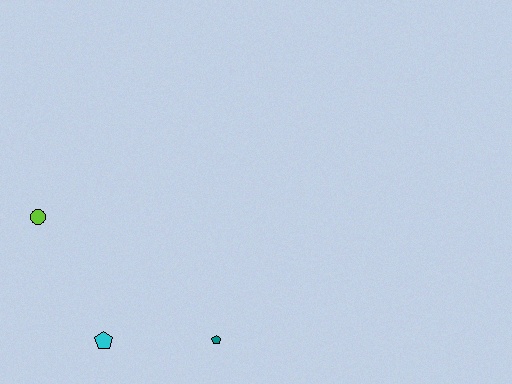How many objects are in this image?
There are 3 objects.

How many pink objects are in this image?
There are no pink objects.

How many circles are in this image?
There is 1 circle.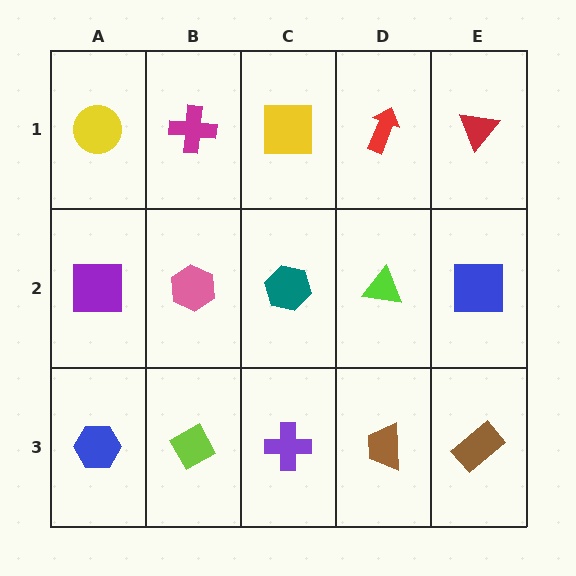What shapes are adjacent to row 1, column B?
A pink hexagon (row 2, column B), a yellow circle (row 1, column A), a yellow square (row 1, column C).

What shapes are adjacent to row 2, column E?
A red triangle (row 1, column E), a brown rectangle (row 3, column E), a lime triangle (row 2, column D).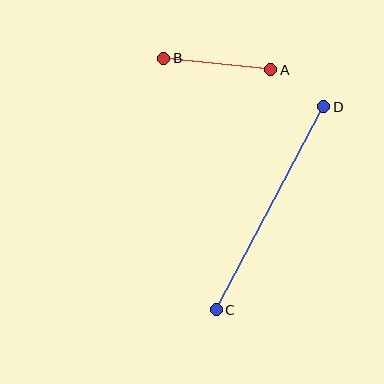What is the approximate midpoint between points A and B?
The midpoint is at approximately (217, 64) pixels.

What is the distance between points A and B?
The distance is approximately 108 pixels.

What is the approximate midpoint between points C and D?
The midpoint is at approximately (270, 208) pixels.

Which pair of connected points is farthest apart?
Points C and D are farthest apart.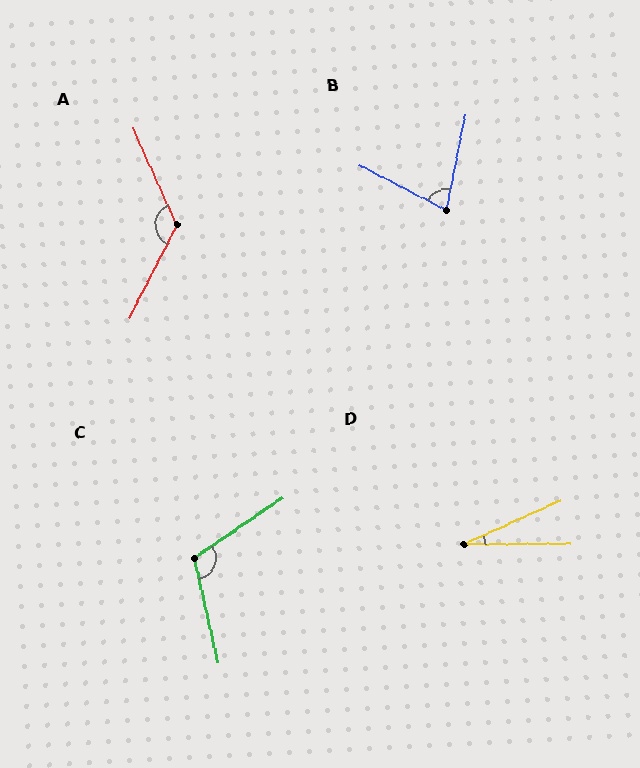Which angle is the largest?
A, at approximately 129 degrees.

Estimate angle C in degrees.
Approximately 112 degrees.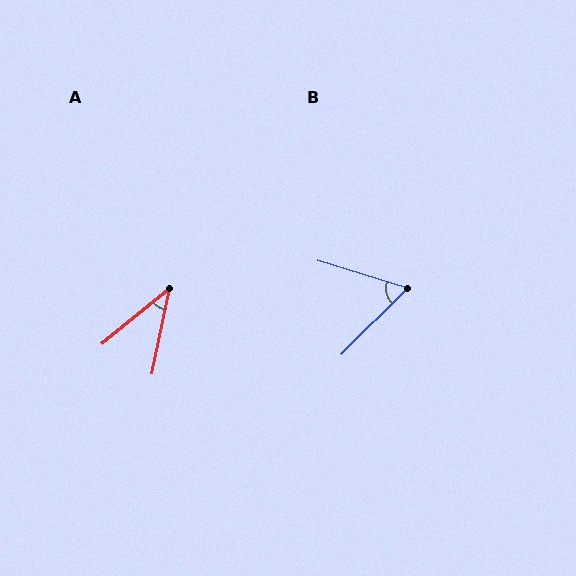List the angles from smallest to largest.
A (39°), B (62°).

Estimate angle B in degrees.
Approximately 62 degrees.